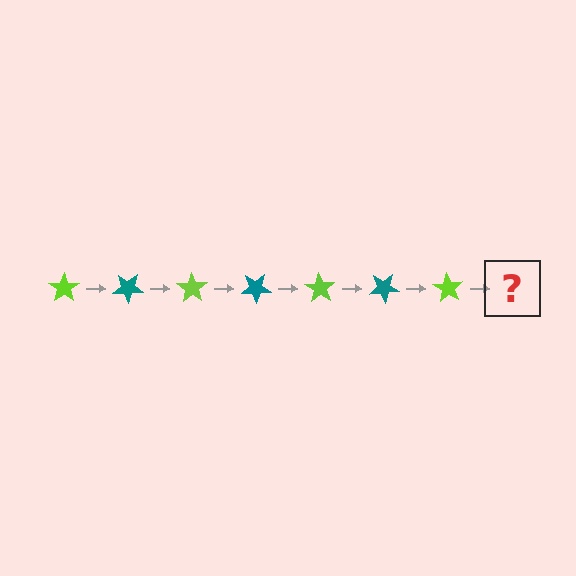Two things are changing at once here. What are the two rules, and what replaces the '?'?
The two rules are that it rotates 35 degrees each step and the color cycles through lime and teal. The '?' should be a teal star, rotated 245 degrees from the start.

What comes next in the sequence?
The next element should be a teal star, rotated 245 degrees from the start.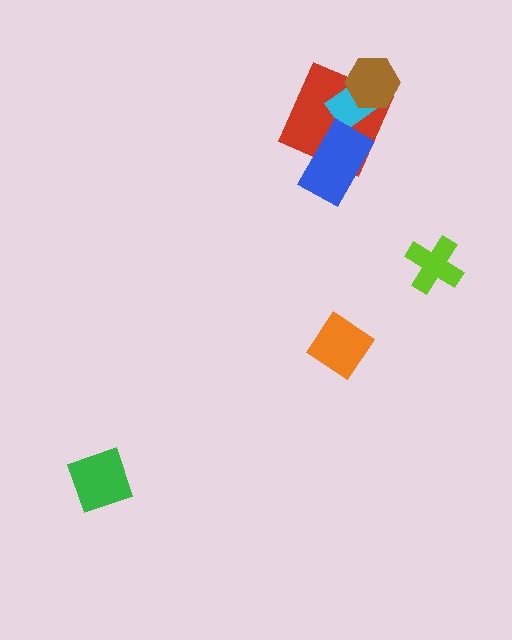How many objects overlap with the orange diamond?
0 objects overlap with the orange diamond.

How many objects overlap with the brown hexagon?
2 objects overlap with the brown hexagon.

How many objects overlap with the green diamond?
0 objects overlap with the green diamond.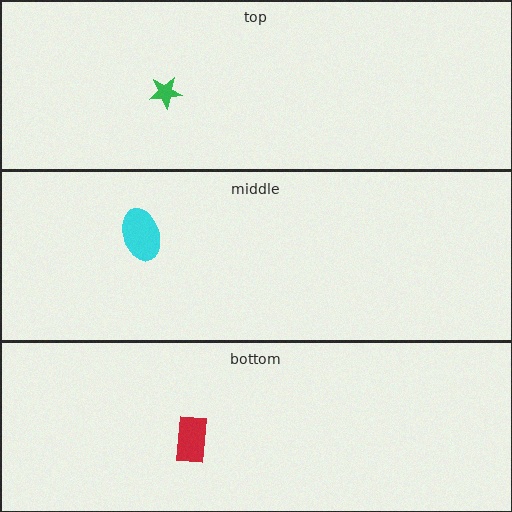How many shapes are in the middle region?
1.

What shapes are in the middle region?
The cyan ellipse.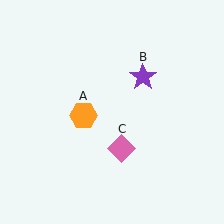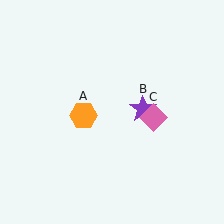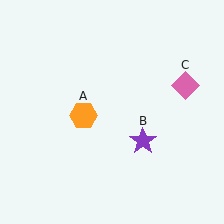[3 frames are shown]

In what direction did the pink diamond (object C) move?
The pink diamond (object C) moved up and to the right.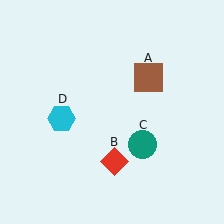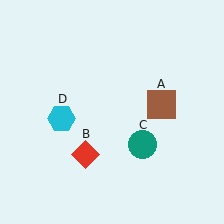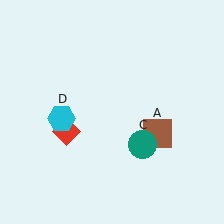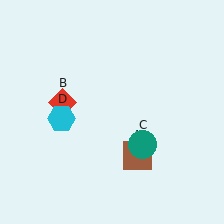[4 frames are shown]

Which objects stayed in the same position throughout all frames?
Teal circle (object C) and cyan hexagon (object D) remained stationary.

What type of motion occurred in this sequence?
The brown square (object A), red diamond (object B) rotated clockwise around the center of the scene.